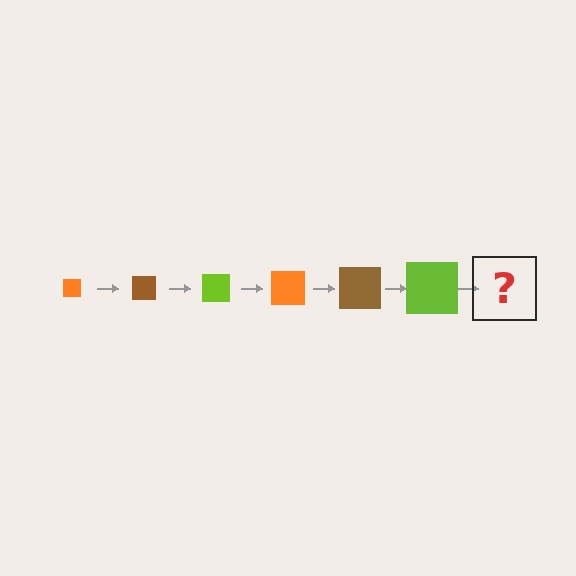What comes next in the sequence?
The next element should be an orange square, larger than the previous one.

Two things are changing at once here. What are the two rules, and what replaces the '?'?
The two rules are that the square grows larger each step and the color cycles through orange, brown, and lime. The '?' should be an orange square, larger than the previous one.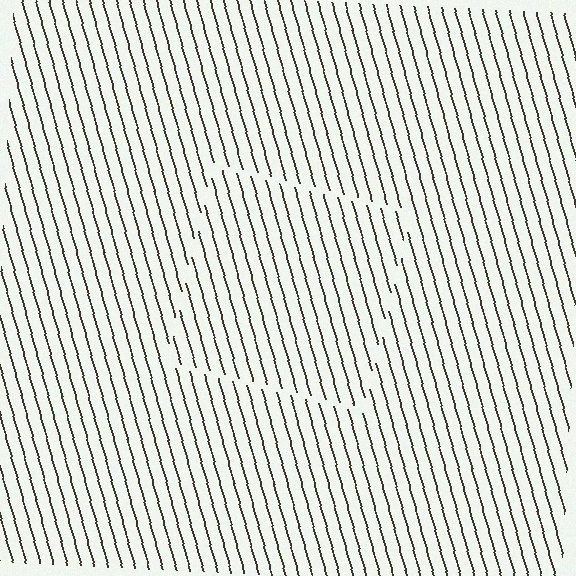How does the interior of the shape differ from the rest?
The interior of the shape contains the same grating, shifted by half a period — the contour is defined by the phase discontinuity where line-ends from the inner and outer gratings abut.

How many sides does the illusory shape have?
4 sides — the line-ends trace a square.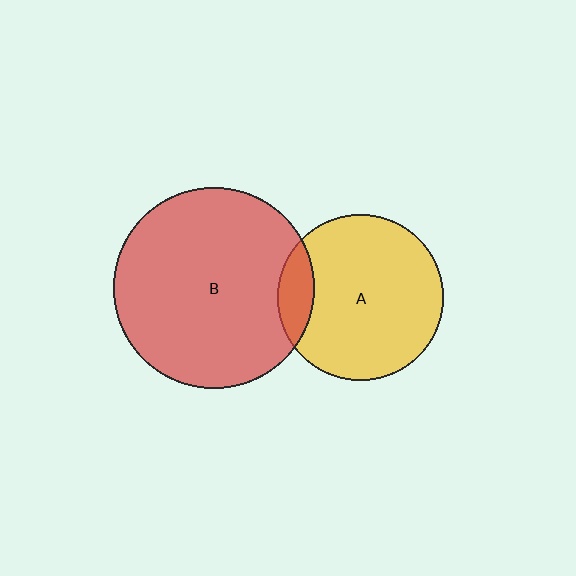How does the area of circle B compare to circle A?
Approximately 1.5 times.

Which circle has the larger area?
Circle B (red).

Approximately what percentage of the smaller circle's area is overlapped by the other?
Approximately 15%.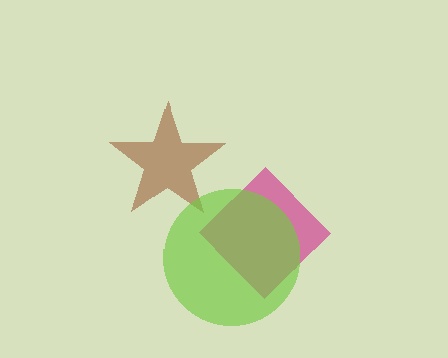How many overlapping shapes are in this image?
There are 3 overlapping shapes in the image.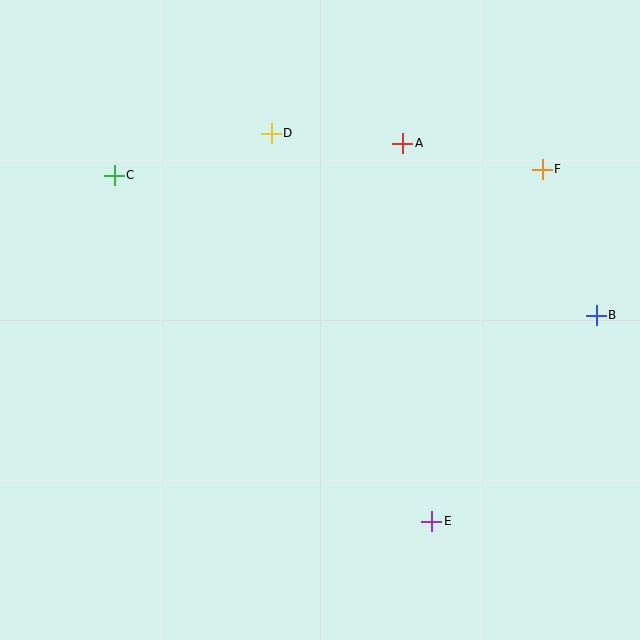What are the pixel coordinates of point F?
Point F is at (542, 169).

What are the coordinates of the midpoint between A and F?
The midpoint between A and F is at (472, 156).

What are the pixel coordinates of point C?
Point C is at (114, 175).